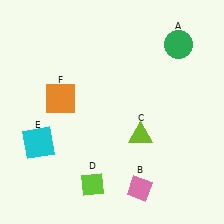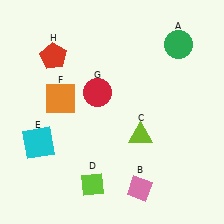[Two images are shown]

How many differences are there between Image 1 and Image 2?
There are 2 differences between the two images.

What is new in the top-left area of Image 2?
A red circle (G) was added in the top-left area of Image 2.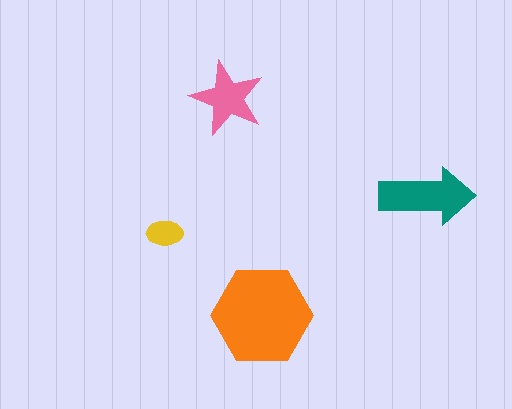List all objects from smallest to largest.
The yellow ellipse, the pink star, the teal arrow, the orange hexagon.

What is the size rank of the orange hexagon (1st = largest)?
1st.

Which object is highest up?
The pink star is topmost.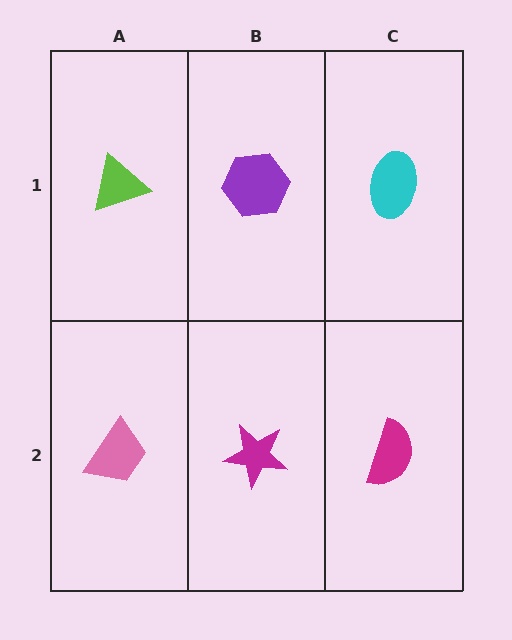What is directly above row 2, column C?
A cyan ellipse.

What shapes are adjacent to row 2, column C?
A cyan ellipse (row 1, column C), a magenta star (row 2, column B).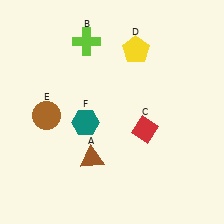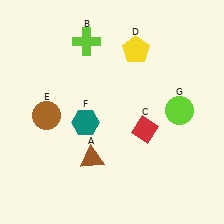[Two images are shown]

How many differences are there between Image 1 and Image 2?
There is 1 difference between the two images.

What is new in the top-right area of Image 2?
A lime circle (G) was added in the top-right area of Image 2.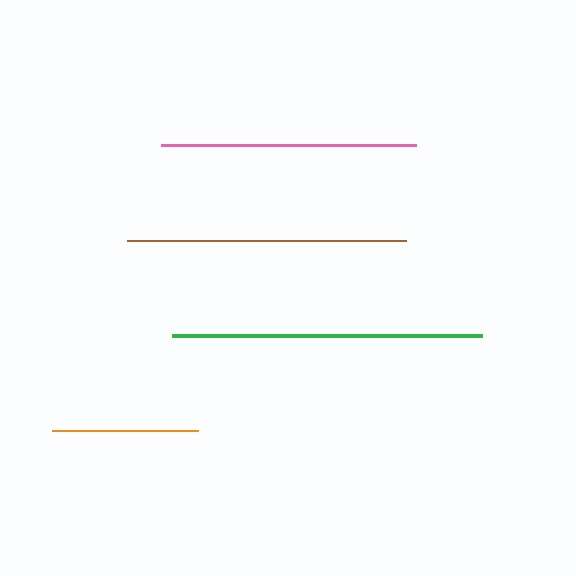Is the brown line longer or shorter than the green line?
The green line is longer than the brown line.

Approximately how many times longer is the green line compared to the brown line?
The green line is approximately 1.1 times the length of the brown line.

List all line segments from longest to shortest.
From longest to shortest: green, brown, pink, orange.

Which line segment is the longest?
The green line is the longest at approximately 310 pixels.